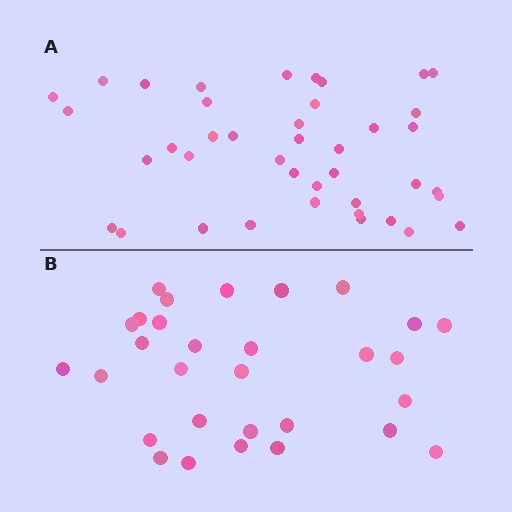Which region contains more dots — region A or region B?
Region A (the top region) has more dots.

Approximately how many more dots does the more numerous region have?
Region A has roughly 12 or so more dots than region B.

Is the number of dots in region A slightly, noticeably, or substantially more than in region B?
Region A has noticeably more, but not dramatically so. The ratio is roughly 1.4 to 1.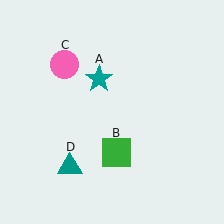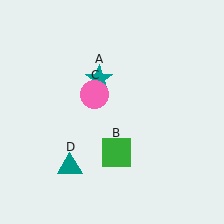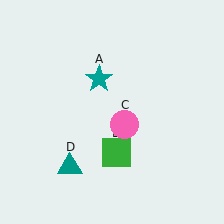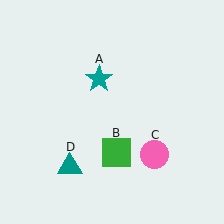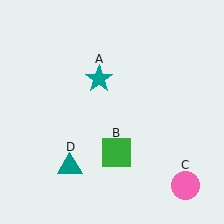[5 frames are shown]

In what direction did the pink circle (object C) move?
The pink circle (object C) moved down and to the right.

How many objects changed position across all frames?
1 object changed position: pink circle (object C).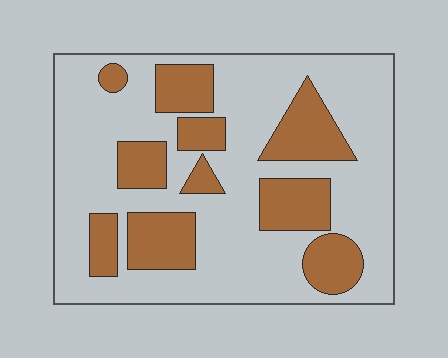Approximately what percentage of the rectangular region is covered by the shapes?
Approximately 30%.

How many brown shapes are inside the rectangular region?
10.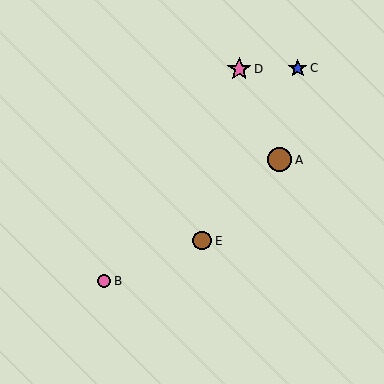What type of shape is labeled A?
Shape A is a brown circle.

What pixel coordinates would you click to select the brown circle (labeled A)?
Click at (279, 160) to select the brown circle A.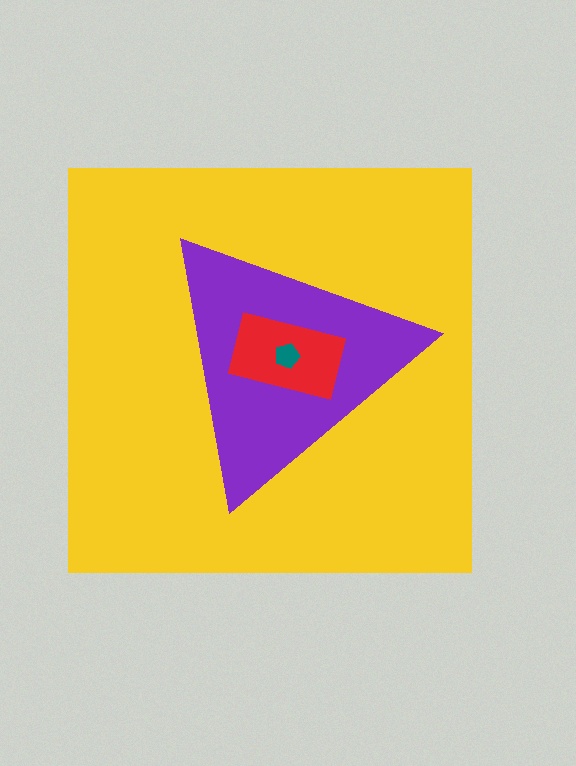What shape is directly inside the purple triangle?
The red rectangle.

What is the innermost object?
The teal pentagon.